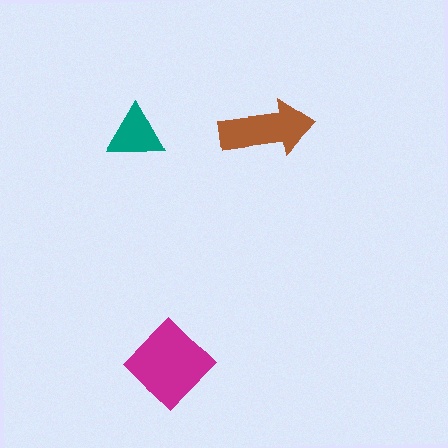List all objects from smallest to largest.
The teal triangle, the brown arrow, the magenta diamond.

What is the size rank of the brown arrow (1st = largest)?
2nd.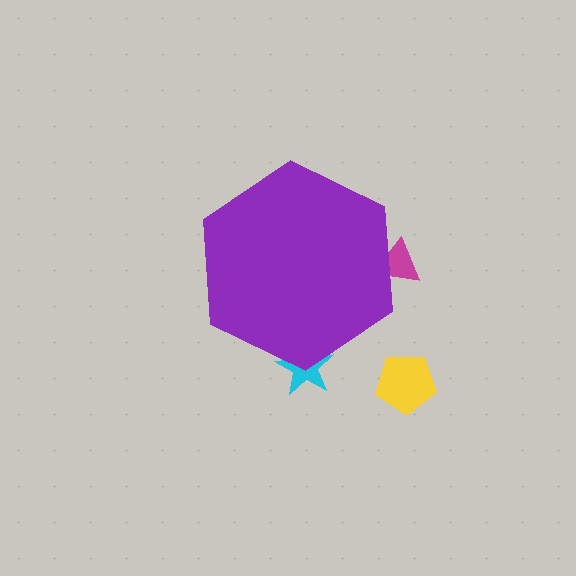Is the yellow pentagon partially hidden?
No, the yellow pentagon is fully visible.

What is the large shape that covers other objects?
A purple hexagon.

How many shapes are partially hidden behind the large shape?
2 shapes are partially hidden.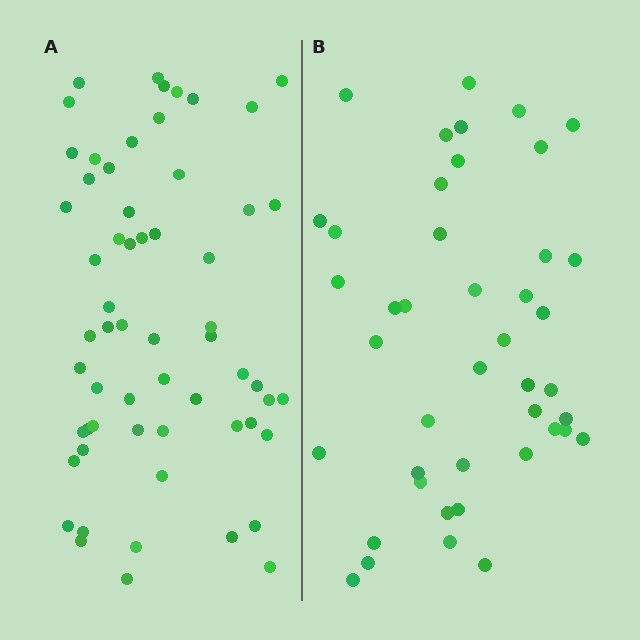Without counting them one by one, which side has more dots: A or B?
Region A (the left region) has more dots.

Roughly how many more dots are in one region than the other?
Region A has approximately 15 more dots than region B.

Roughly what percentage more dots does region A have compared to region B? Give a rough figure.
About 40% more.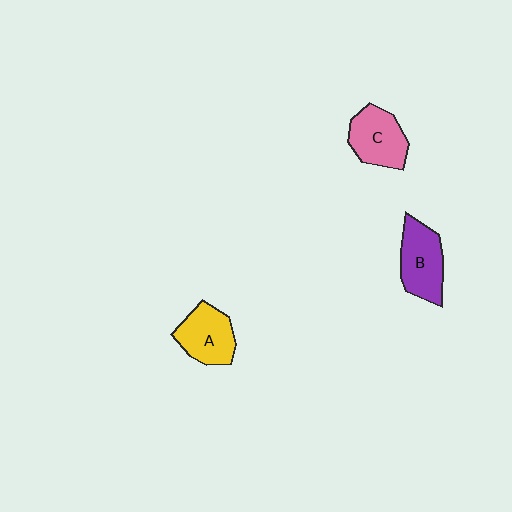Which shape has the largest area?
Shape B (purple).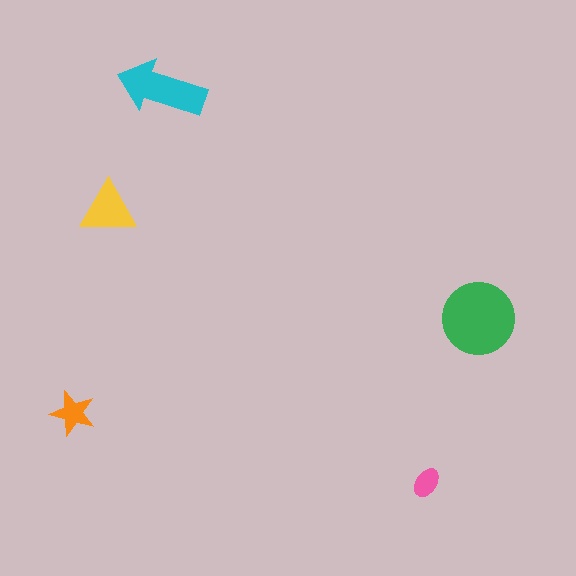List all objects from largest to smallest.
The green circle, the cyan arrow, the yellow triangle, the orange star, the pink ellipse.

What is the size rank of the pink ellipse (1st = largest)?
5th.